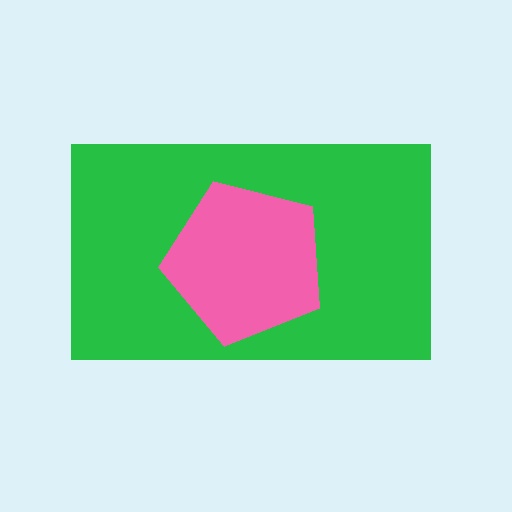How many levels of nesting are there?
2.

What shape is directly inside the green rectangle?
The pink pentagon.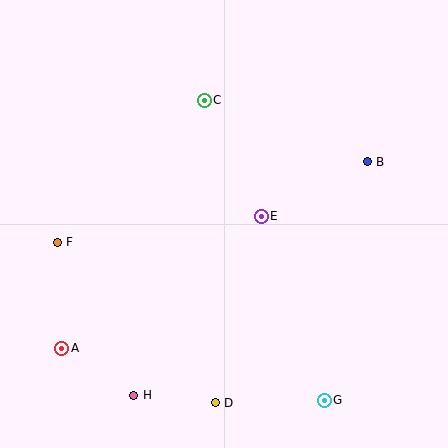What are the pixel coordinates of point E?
Point E is at (261, 216).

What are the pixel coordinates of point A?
Point A is at (62, 348).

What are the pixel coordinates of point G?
Point G is at (324, 400).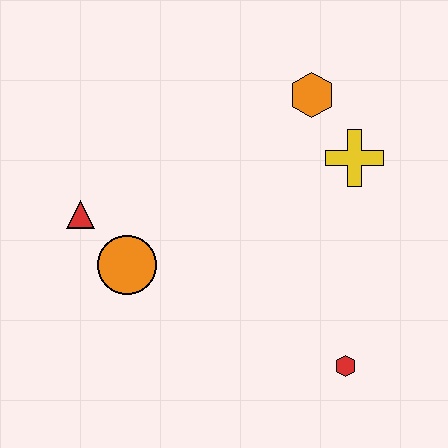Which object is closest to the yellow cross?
The orange hexagon is closest to the yellow cross.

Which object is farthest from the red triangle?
The red hexagon is farthest from the red triangle.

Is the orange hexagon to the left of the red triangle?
No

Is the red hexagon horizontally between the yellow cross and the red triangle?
Yes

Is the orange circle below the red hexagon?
No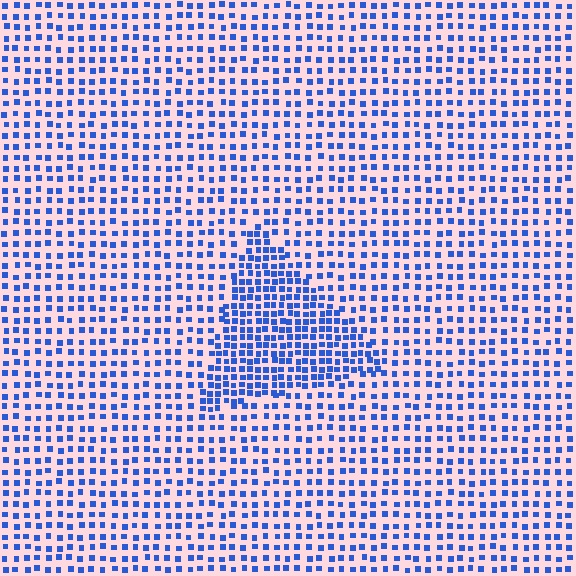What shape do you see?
I see a triangle.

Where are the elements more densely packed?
The elements are more densely packed inside the triangle boundary.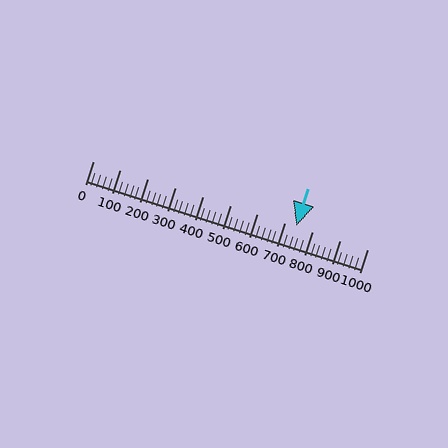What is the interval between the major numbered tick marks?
The major tick marks are spaced 100 units apart.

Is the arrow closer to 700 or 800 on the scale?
The arrow is closer to 700.